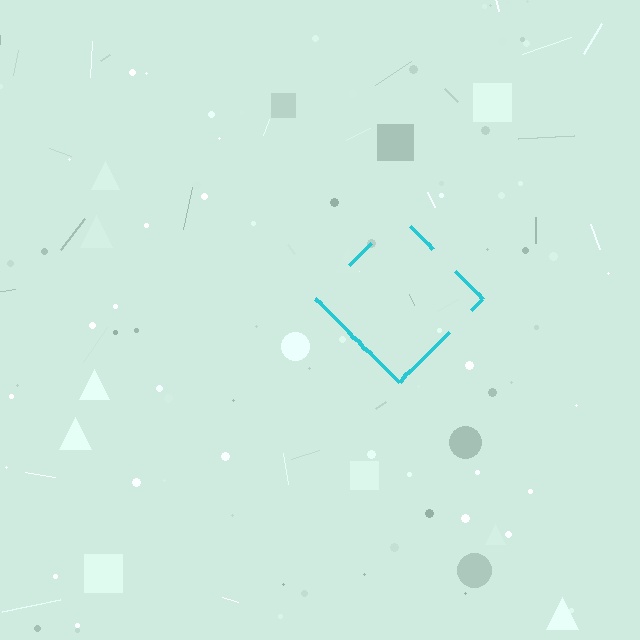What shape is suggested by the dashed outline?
The dashed outline suggests a diamond.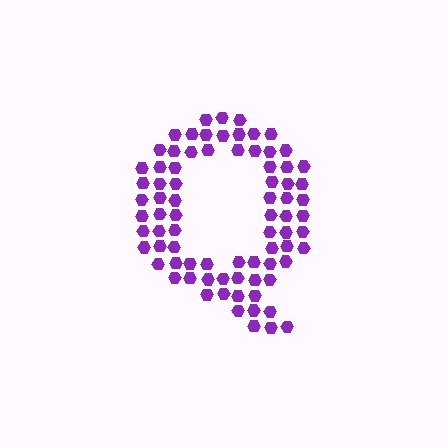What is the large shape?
The large shape is the letter Q.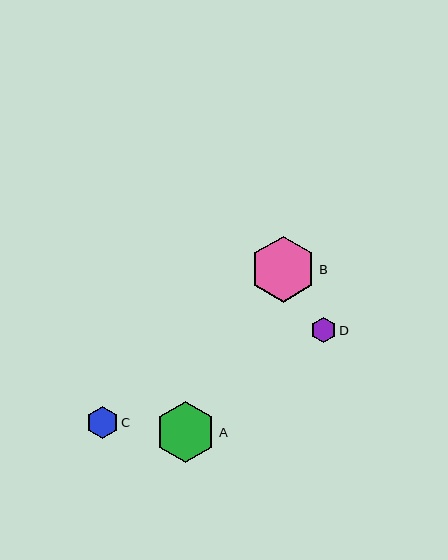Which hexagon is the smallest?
Hexagon D is the smallest with a size of approximately 25 pixels.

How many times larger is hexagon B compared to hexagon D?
Hexagon B is approximately 2.6 times the size of hexagon D.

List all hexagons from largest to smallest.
From largest to smallest: B, A, C, D.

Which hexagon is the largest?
Hexagon B is the largest with a size of approximately 66 pixels.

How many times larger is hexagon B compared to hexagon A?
Hexagon B is approximately 1.1 times the size of hexagon A.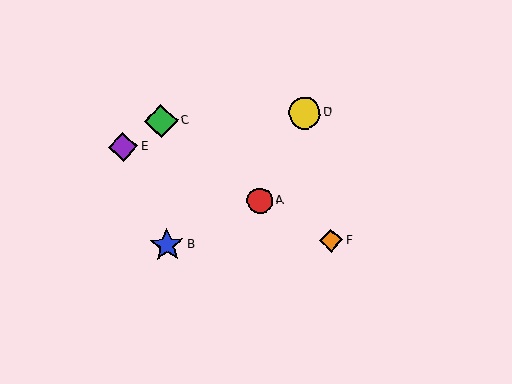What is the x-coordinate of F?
Object F is at x≈331.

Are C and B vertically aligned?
Yes, both are at x≈161.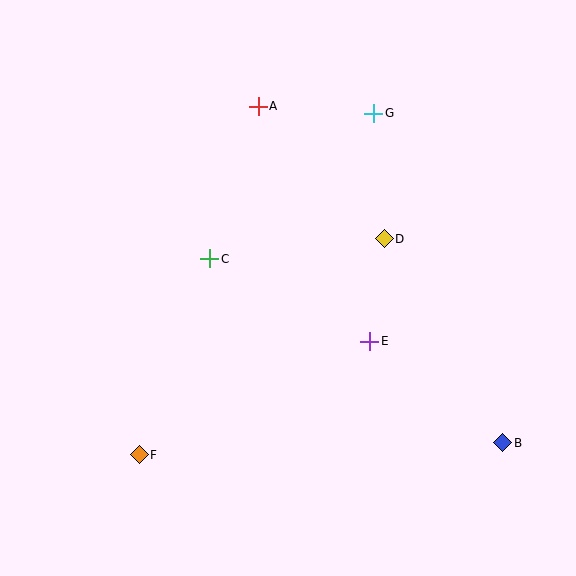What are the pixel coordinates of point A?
Point A is at (258, 106).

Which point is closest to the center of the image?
Point C at (210, 259) is closest to the center.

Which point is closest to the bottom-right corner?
Point B is closest to the bottom-right corner.